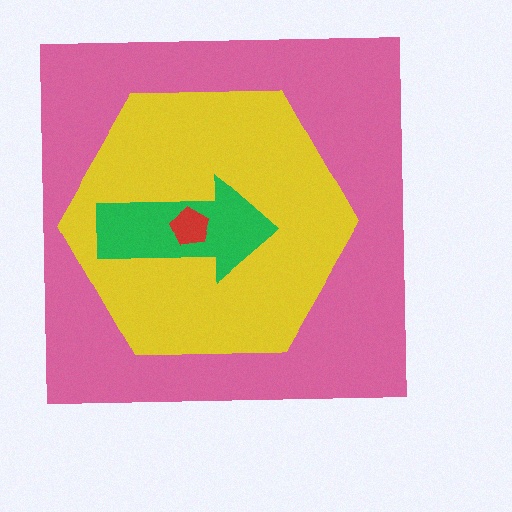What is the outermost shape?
The pink square.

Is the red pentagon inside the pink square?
Yes.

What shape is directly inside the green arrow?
The red pentagon.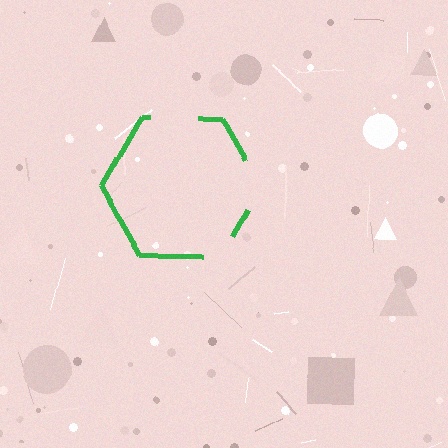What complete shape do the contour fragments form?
The contour fragments form a hexagon.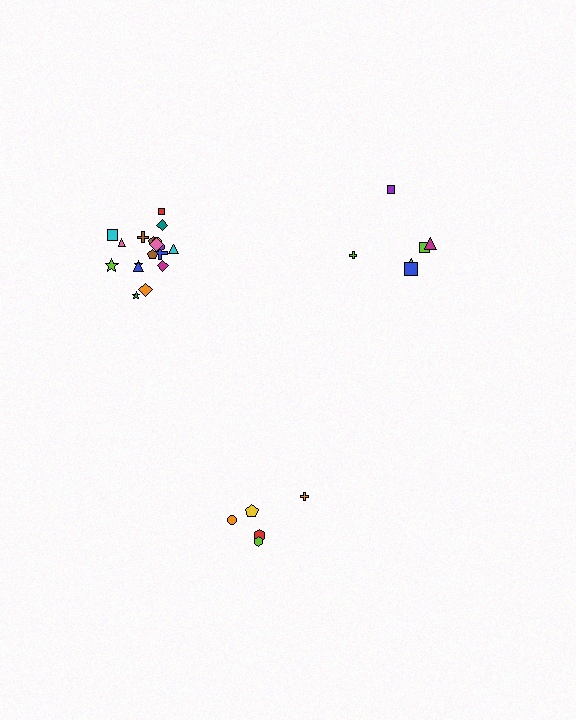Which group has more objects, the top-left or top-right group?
The top-left group.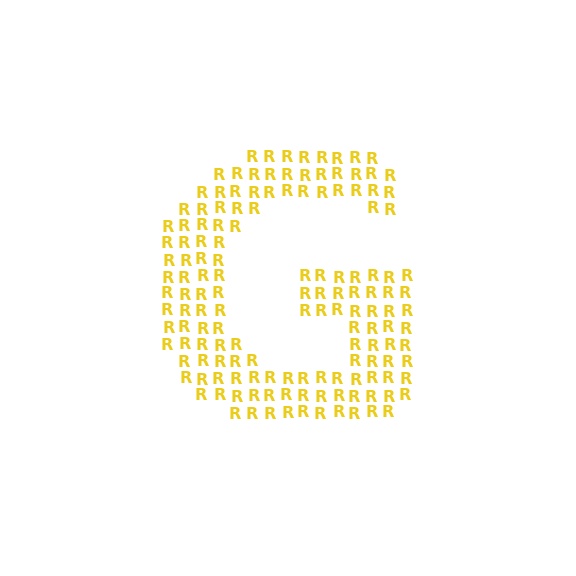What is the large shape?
The large shape is the letter G.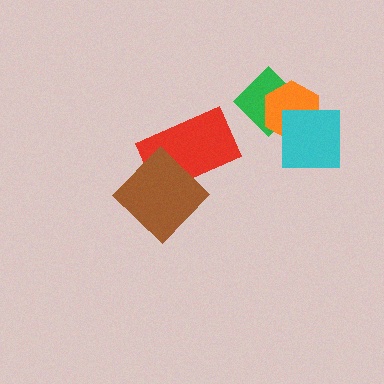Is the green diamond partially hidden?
Yes, it is partially covered by another shape.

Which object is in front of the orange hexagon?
The cyan square is in front of the orange hexagon.